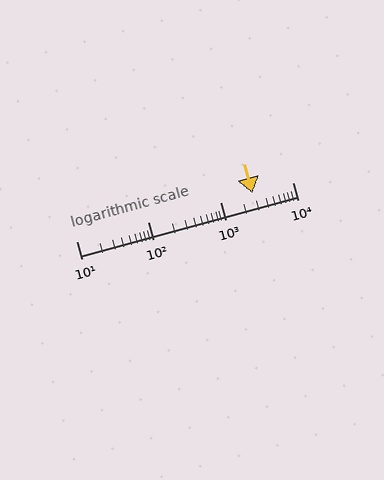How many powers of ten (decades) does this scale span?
The scale spans 3 decades, from 10 to 10000.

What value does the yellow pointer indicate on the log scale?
The pointer indicates approximately 2800.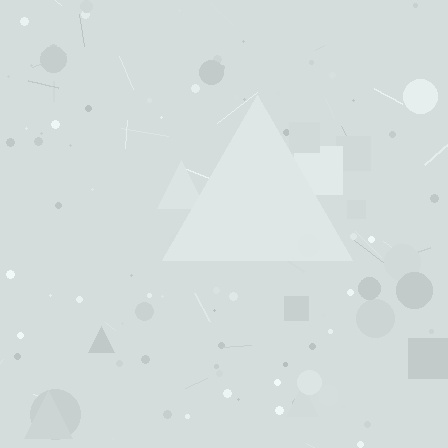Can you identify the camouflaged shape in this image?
The camouflaged shape is a triangle.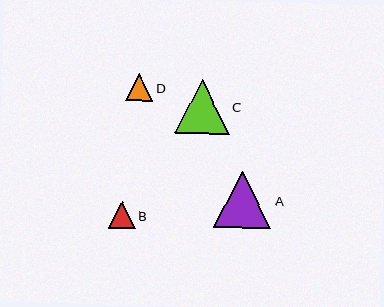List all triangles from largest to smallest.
From largest to smallest: A, C, D, B.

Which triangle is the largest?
Triangle A is the largest with a size of approximately 57 pixels.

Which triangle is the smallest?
Triangle B is the smallest with a size of approximately 27 pixels.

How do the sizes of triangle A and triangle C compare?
Triangle A and triangle C are approximately the same size.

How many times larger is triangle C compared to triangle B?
Triangle C is approximately 2.0 times the size of triangle B.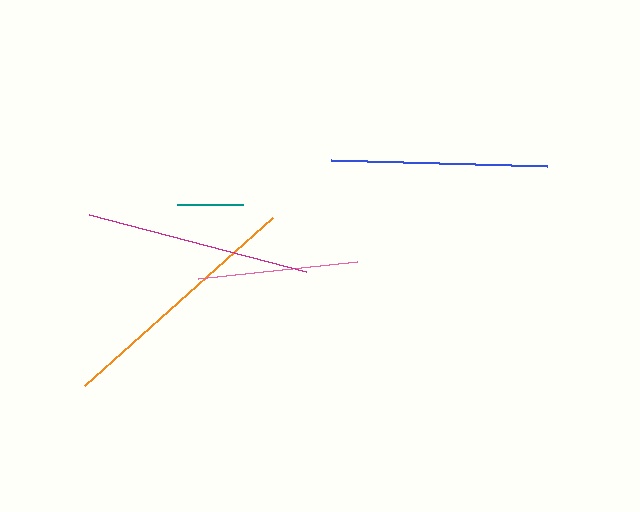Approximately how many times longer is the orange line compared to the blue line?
The orange line is approximately 1.2 times the length of the blue line.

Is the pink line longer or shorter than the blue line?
The blue line is longer than the pink line.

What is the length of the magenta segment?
The magenta segment is approximately 223 pixels long.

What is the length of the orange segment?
The orange segment is approximately 252 pixels long.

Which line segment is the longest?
The orange line is the longest at approximately 252 pixels.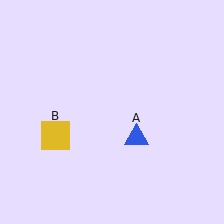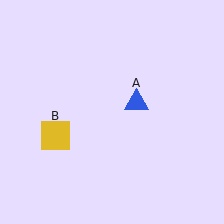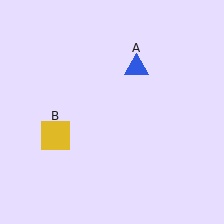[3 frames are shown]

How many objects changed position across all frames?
1 object changed position: blue triangle (object A).